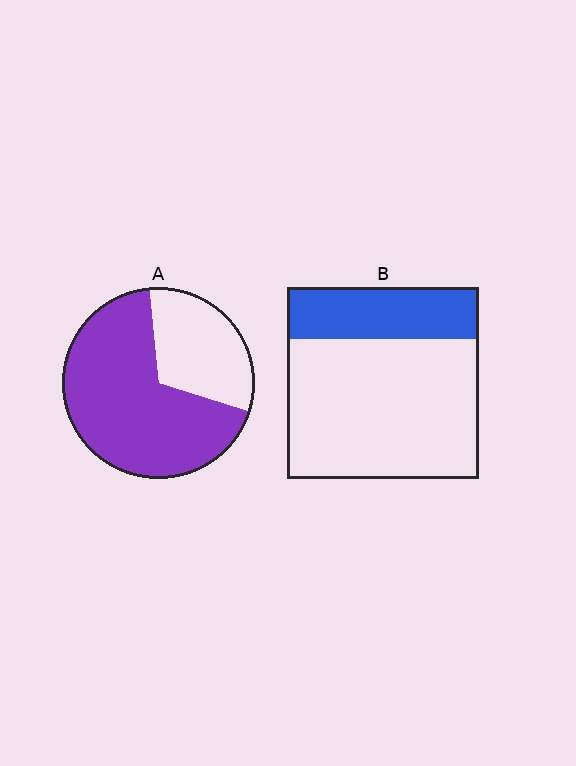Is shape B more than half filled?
No.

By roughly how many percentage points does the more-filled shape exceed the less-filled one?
By roughly 40 percentage points (A over B).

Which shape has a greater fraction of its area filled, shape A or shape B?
Shape A.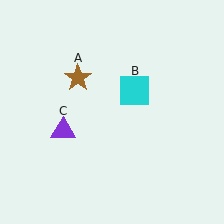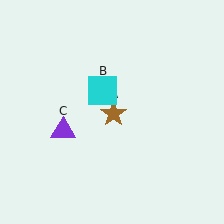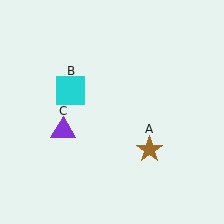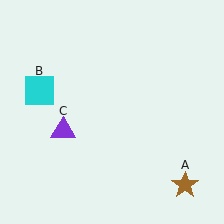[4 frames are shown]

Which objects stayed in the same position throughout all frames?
Purple triangle (object C) remained stationary.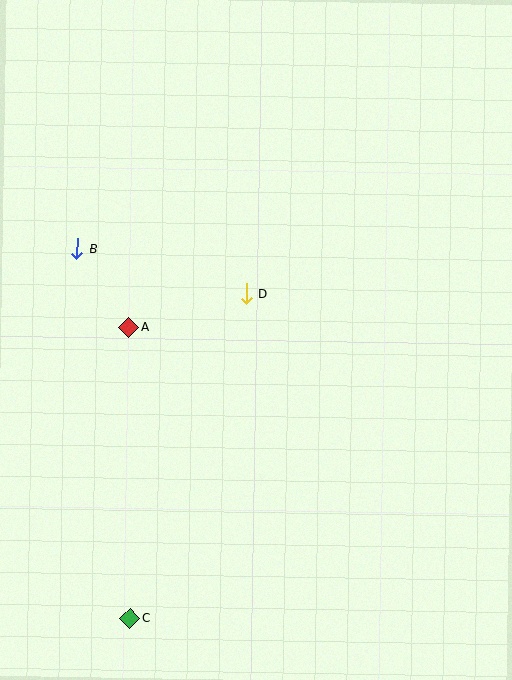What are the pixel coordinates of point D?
Point D is at (246, 294).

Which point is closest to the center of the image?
Point D at (246, 294) is closest to the center.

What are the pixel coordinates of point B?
Point B is at (77, 249).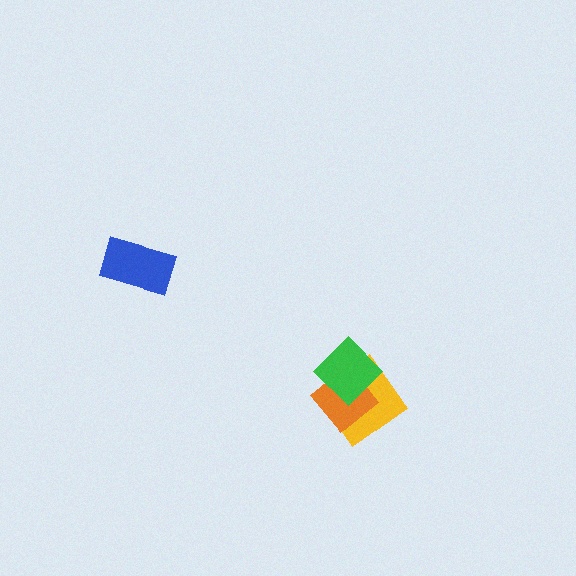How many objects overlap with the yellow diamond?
2 objects overlap with the yellow diamond.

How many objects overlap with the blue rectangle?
0 objects overlap with the blue rectangle.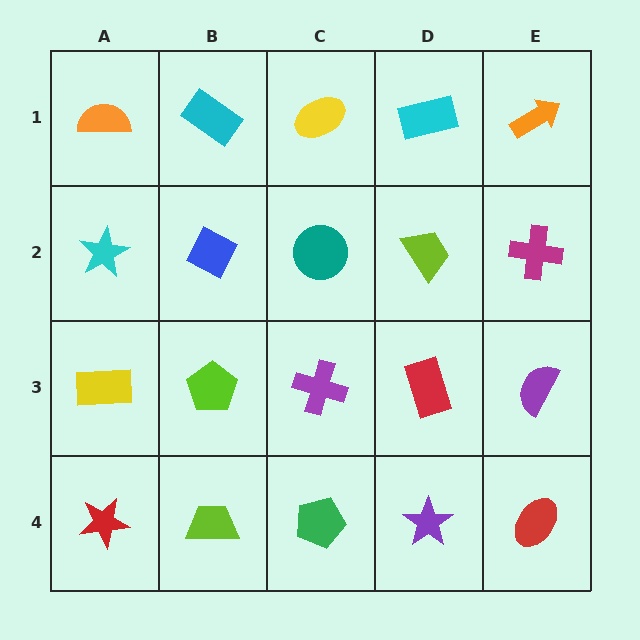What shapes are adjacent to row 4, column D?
A red rectangle (row 3, column D), a green pentagon (row 4, column C), a red ellipse (row 4, column E).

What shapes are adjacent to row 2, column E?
An orange arrow (row 1, column E), a purple semicircle (row 3, column E), a lime trapezoid (row 2, column D).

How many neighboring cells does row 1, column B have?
3.